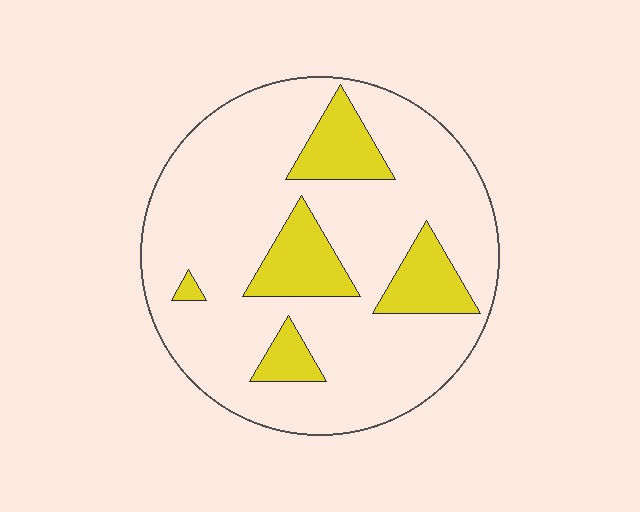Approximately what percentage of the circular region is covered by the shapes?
Approximately 20%.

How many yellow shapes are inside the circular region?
5.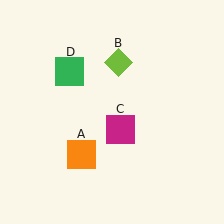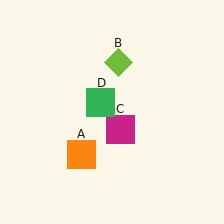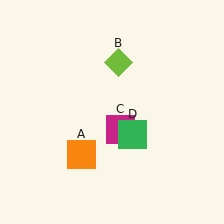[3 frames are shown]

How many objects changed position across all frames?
1 object changed position: green square (object D).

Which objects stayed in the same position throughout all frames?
Orange square (object A) and lime diamond (object B) and magenta square (object C) remained stationary.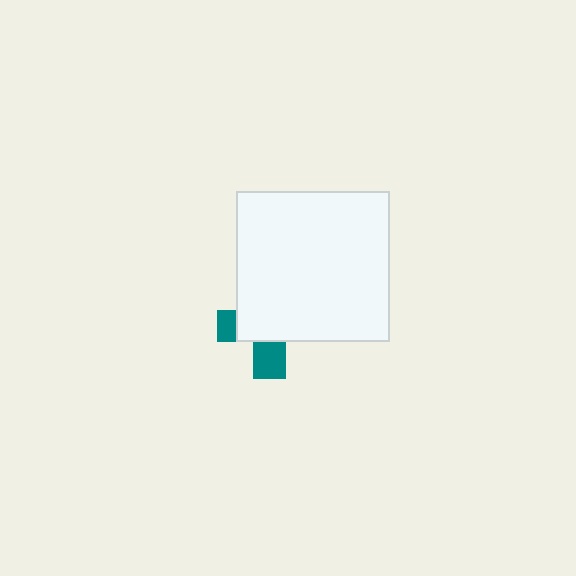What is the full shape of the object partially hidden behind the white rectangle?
The partially hidden object is a teal cross.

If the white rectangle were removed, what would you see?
You would see the complete teal cross.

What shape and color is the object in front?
The object in front is a white rectangle.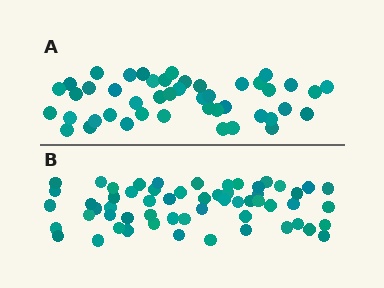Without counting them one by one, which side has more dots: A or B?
Region B (the bottom region) has more dots.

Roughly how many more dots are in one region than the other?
Region B has approximately 15 more dots than region A.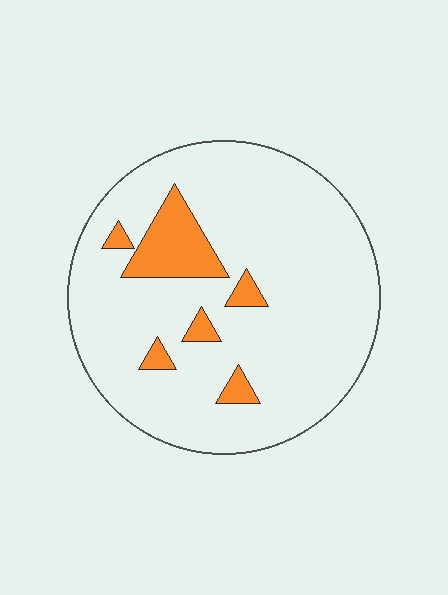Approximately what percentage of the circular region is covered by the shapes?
Approximately 10%.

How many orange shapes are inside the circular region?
6.